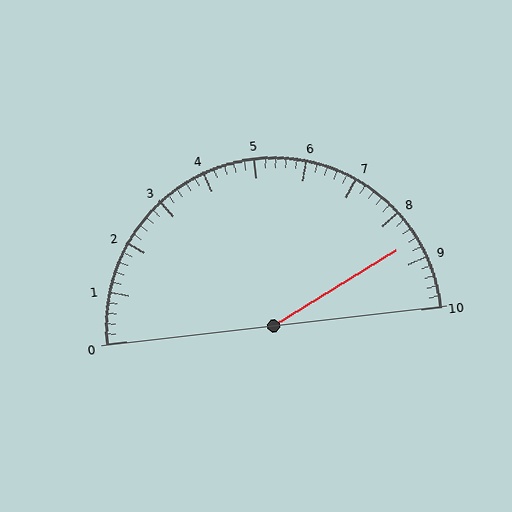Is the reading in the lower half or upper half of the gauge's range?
The reading is in the upper half of the range (0 to 10).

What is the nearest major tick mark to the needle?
The nearest major tick mark is 9.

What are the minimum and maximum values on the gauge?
The gauge ranges from 0 to 10.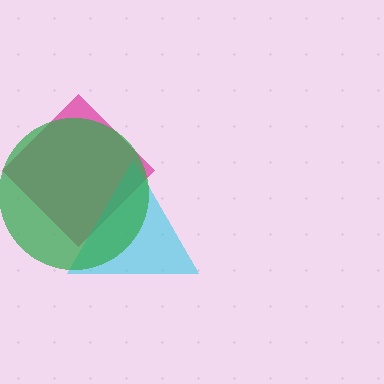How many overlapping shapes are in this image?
There are 3 overlapping shapes in the image.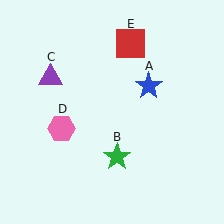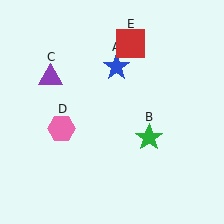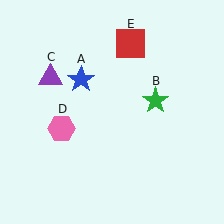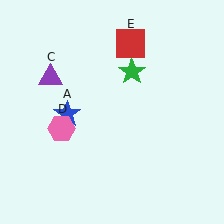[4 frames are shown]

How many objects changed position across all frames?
2 objects changed position: blue star (object A), green star (object B).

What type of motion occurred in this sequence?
The blue star (object A), green star (object B) rotated counterclockwise around the center of the scene.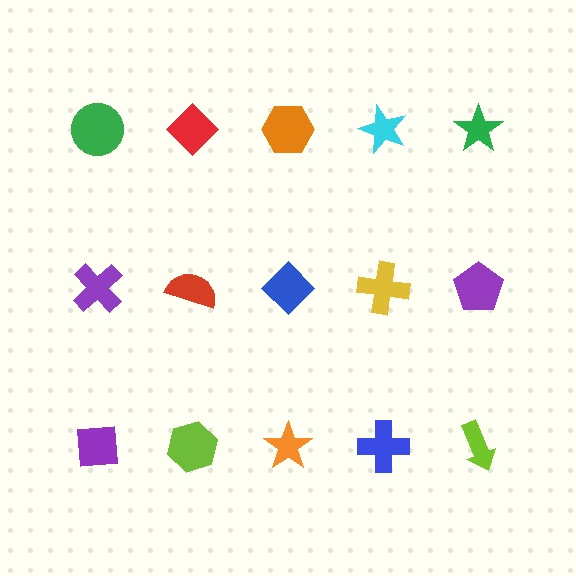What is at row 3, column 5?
A lime arrow.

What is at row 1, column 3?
An orange hexagon.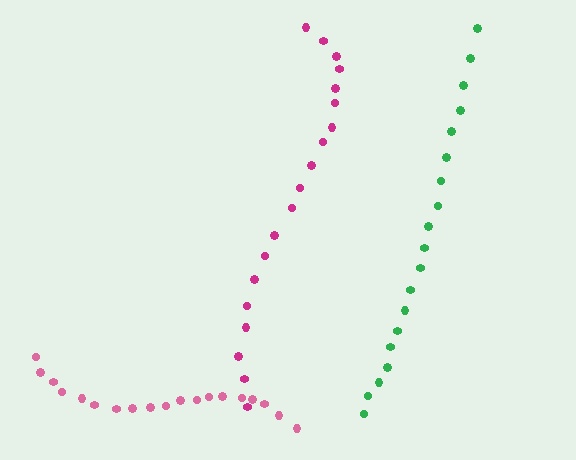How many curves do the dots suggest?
There are 3 distinct paths.